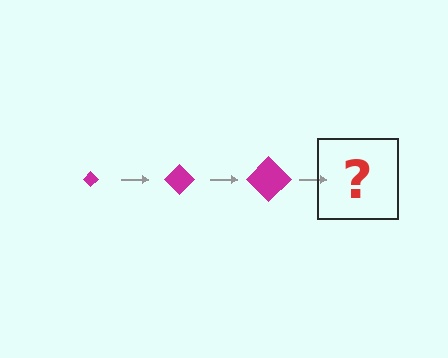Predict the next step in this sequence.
The next step is a magenta diamond, larger than the previous one.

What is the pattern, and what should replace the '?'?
The pattern is that the diamond gets progressively larger each step. The '?' should be a magenta diamond, larger than the previous one.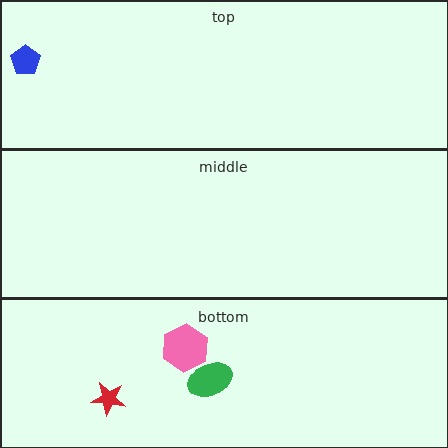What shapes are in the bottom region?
The green ellipse, the red star, the pink hexagon.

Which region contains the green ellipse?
The bottom region.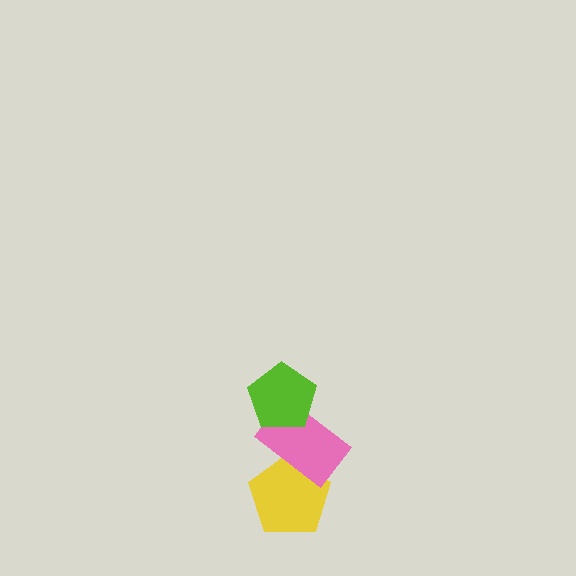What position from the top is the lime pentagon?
The lime pentagon is 1st from the top.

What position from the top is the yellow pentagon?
The yellow pentagon is 3rd from the top.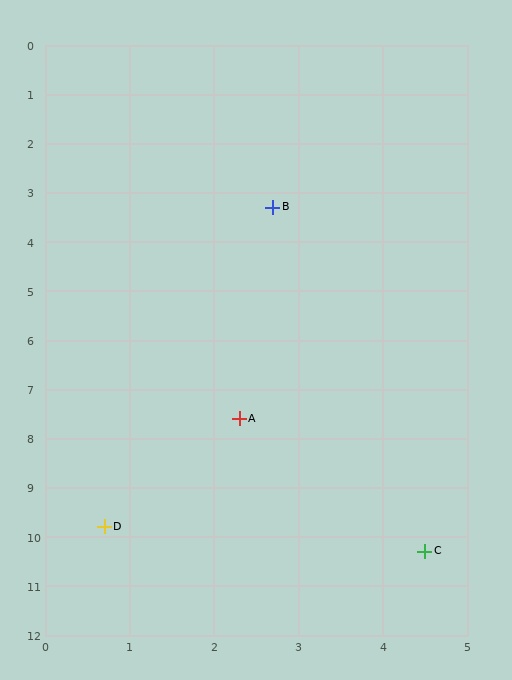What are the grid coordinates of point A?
Point A is at approximately (2.3, 7.6).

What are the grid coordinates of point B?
Point B is at approximately (2.7, 3.3).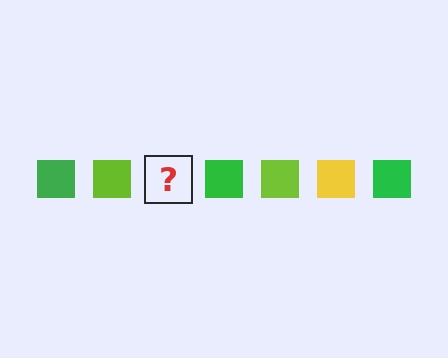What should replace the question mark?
The question mark should be replaced with a yellow square.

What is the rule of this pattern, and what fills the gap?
The rule is that the pattern cycles through green, lime, yellow squares. The gap should be filled with a yellow square.